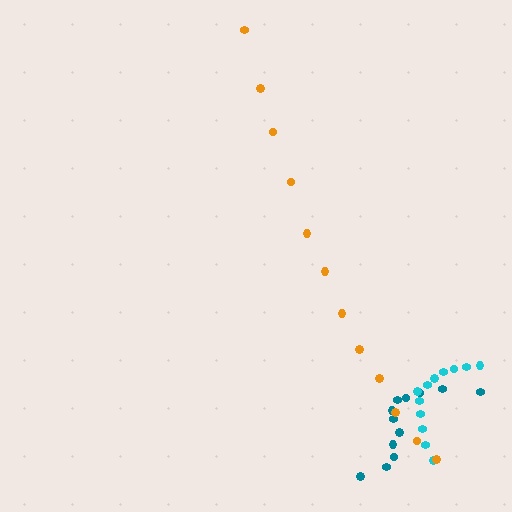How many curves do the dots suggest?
There are 3 distinct paths.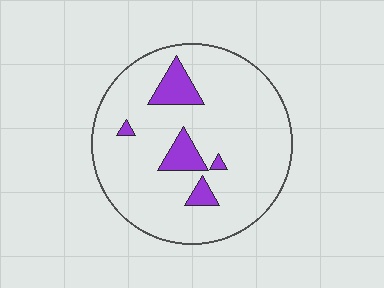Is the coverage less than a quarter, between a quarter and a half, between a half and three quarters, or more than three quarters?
Less than a quarter.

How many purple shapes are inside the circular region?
5.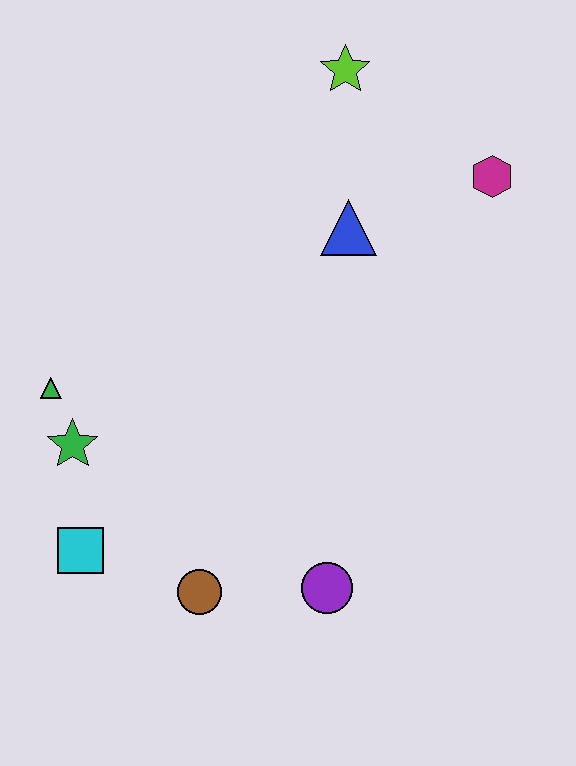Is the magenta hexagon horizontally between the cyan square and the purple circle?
No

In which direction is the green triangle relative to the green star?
The green triangle is above the green star.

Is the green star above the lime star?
No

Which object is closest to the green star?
The green triangle is closest to the green star.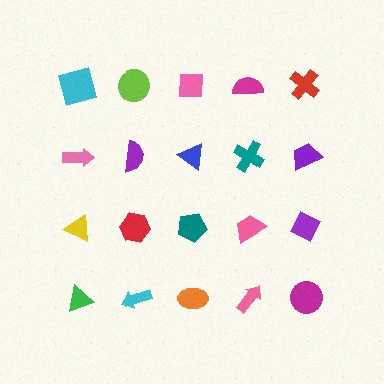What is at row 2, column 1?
A pink arrow.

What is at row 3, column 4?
A pink trapezoid.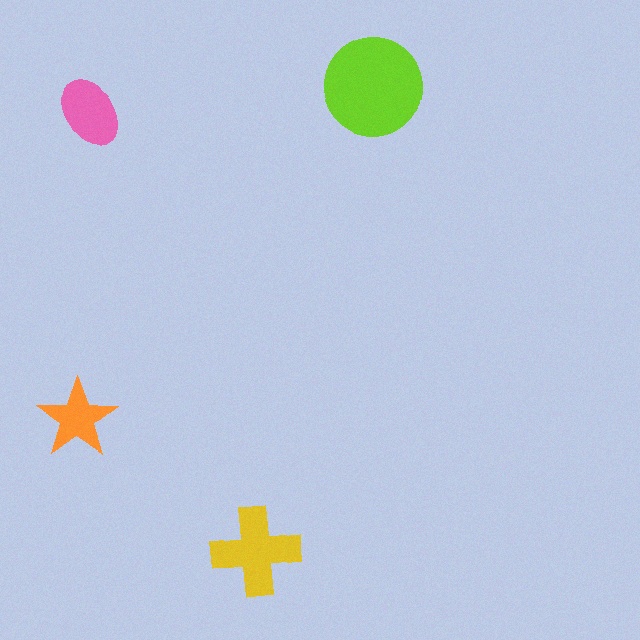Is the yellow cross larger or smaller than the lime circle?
Smaller.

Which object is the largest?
The lime circle.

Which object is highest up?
The lime circle is topmost.